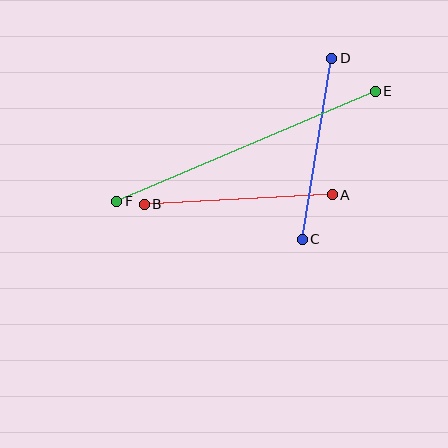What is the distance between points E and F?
The distance is approximately 281 pixels.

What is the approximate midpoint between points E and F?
The midpoint is at approximately (246, 146) pixels.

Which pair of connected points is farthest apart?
Points E and F are farthest apart.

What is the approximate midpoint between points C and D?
The midpoint is at approximately (317, 149) pixels.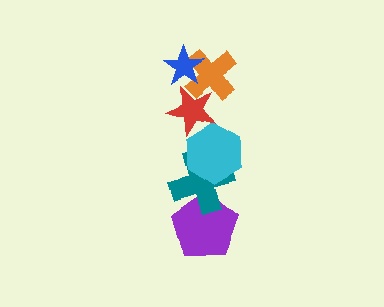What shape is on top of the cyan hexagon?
The red star is on top of the cyan hexagon.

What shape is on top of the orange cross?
The blue star is on top of the orange cross.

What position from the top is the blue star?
The blue star is 1st from the top.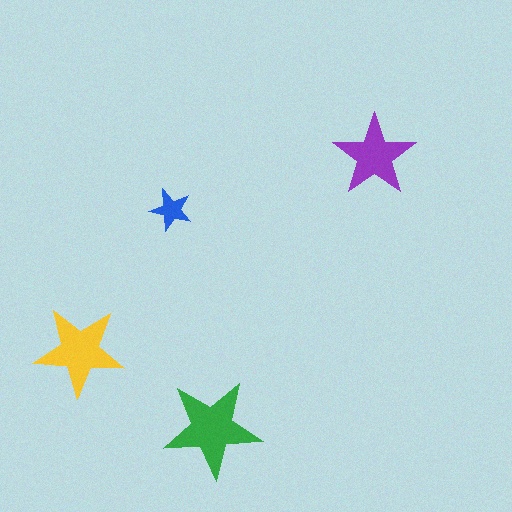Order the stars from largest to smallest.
the green one, the yellow one, the purple one, the blue one.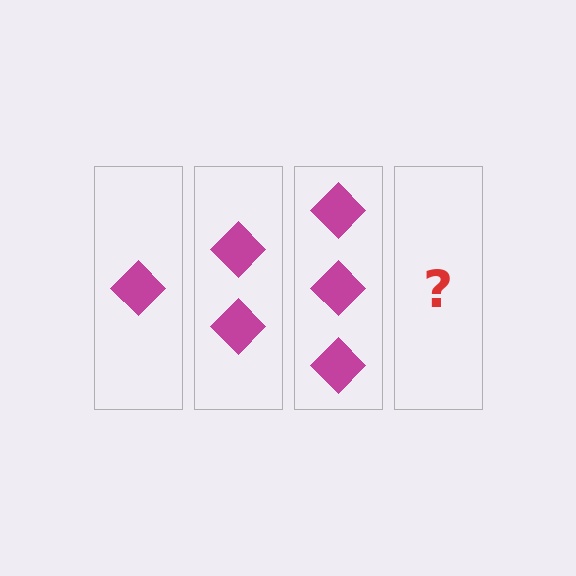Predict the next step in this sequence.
The next step is 4 diamonds.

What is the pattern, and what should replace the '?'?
The pattern is that each step adds one more diamond. The '?' should be 4 diamonds.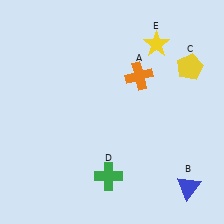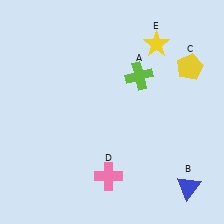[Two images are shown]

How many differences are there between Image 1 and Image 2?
There are 2 differences between the two images.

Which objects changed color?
A changed from orange to lime. D changed from green to pink.